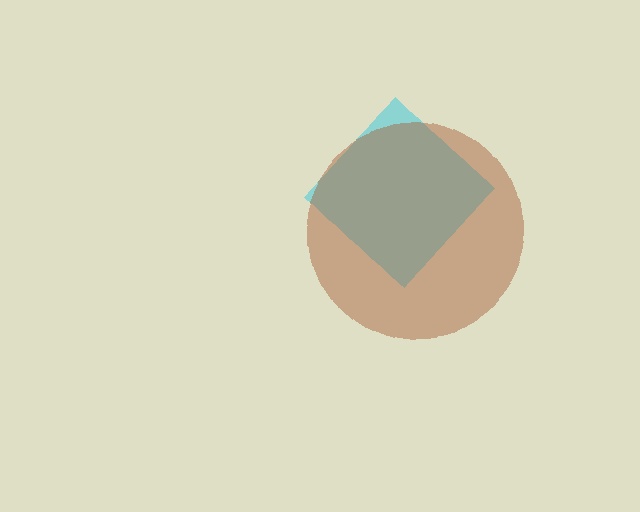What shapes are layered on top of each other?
The layered shapes are: a cyan diamond, a brown circle.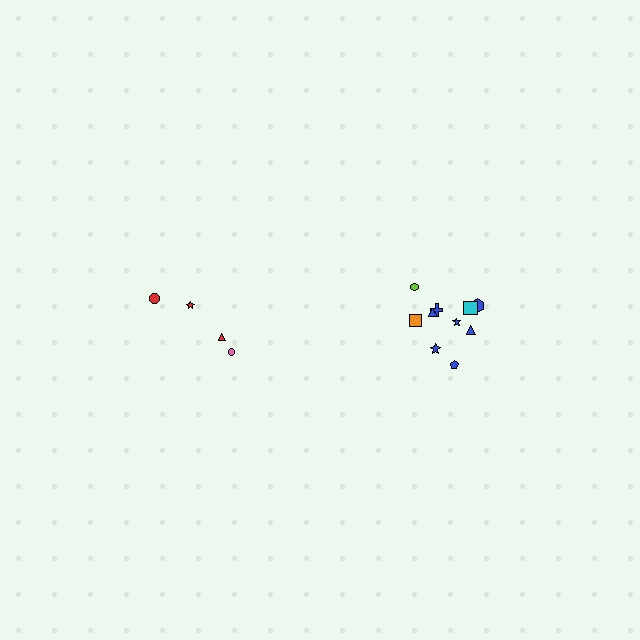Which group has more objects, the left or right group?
The right group.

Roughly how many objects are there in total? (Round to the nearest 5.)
Roughly 15 objects in total.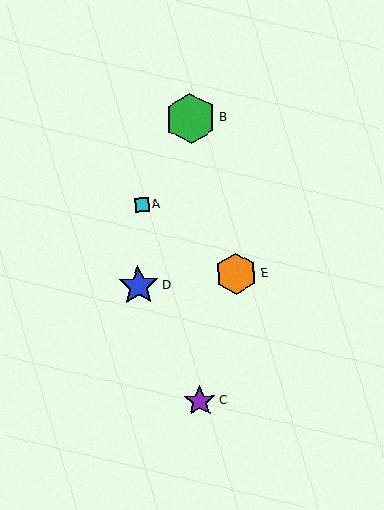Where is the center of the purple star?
The center of the purple star is at (200, 401).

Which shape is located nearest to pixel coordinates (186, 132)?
The green hexagon (labeled B) at (191, 118) is nearest to that location.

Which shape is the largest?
The green hexagon (labeled B) is the largest.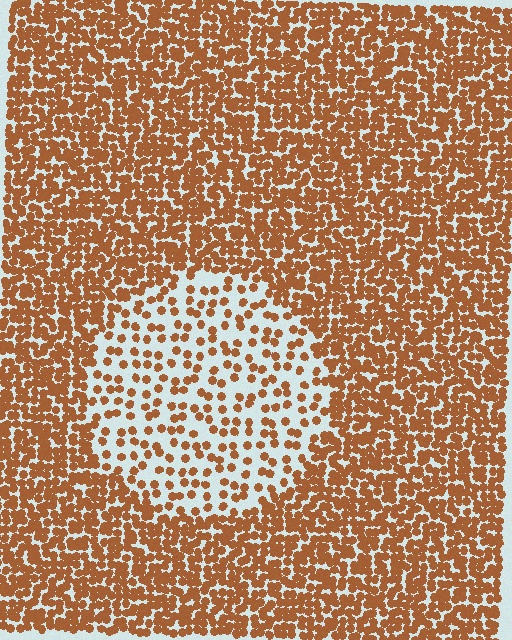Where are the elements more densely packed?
The elements are more densely packed outside the circle boundary.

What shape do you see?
I see a circle.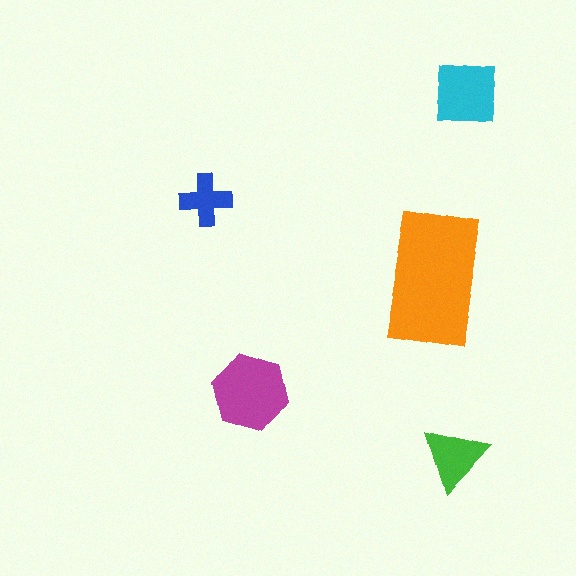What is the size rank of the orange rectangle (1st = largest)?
1st.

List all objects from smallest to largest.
The blue cross, the green triangle, the cyan square, the magenta hexagon, the orange rectangle.